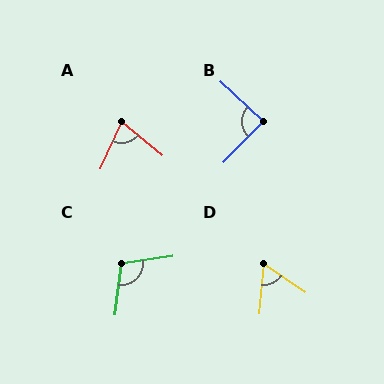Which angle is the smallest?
D, at approximately 62 degrees.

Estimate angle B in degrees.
Approximately 88 degrees.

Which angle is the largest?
C, at approximately 105 degrees.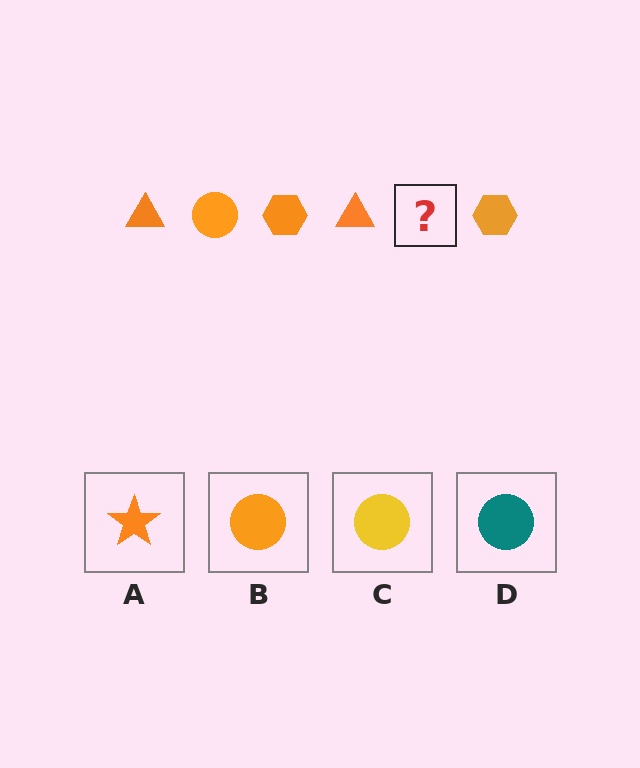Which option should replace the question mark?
Option B.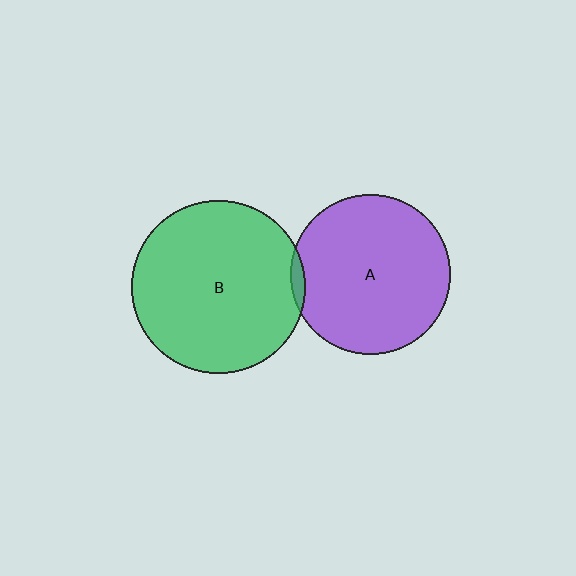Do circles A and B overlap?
Yes.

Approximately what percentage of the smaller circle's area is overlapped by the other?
Approximately 5%.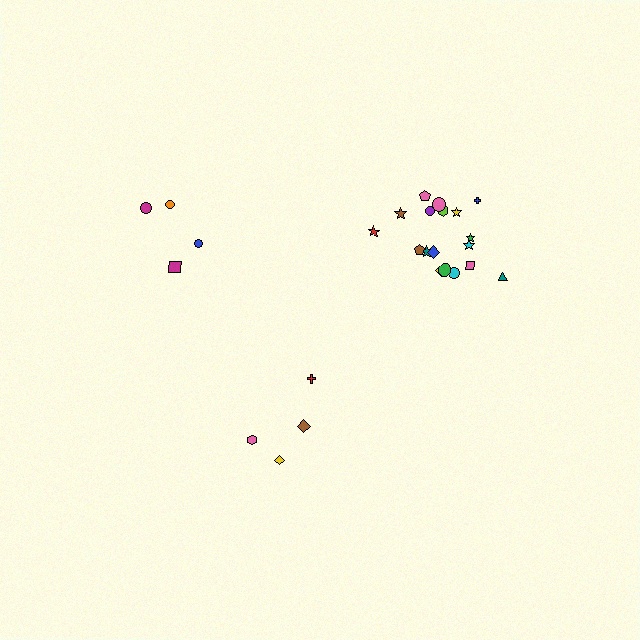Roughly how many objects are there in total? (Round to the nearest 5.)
Roughly 25 objects in total.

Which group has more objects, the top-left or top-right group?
The top-right group.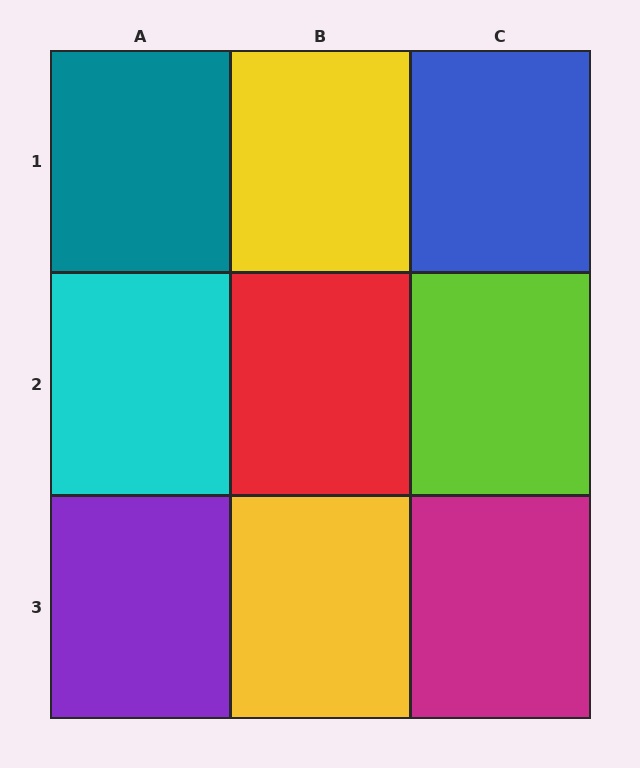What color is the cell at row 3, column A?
Purple.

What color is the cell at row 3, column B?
Yellow.